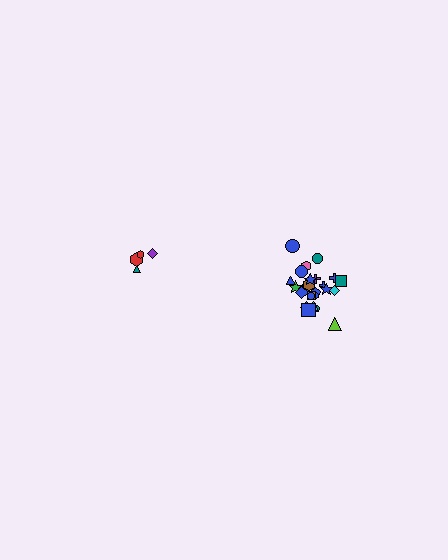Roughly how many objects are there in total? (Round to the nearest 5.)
Roughly 30 objects in total.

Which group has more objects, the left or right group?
The right group.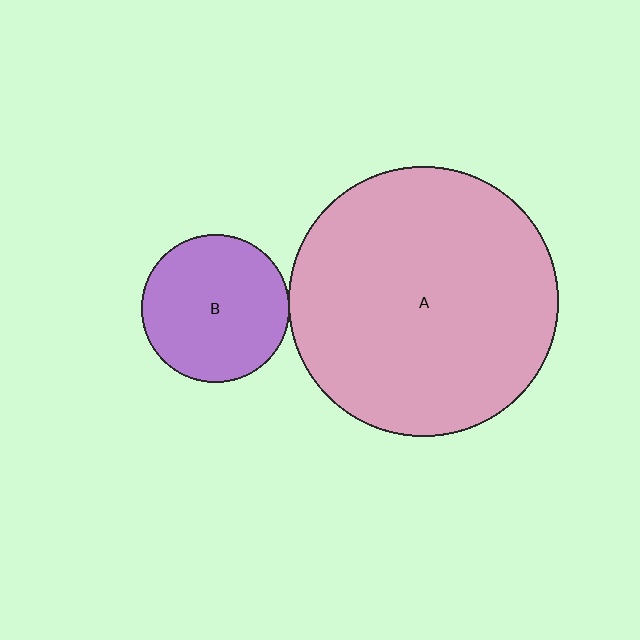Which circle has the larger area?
Circle A (pink).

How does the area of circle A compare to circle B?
Approximately 3.3 times.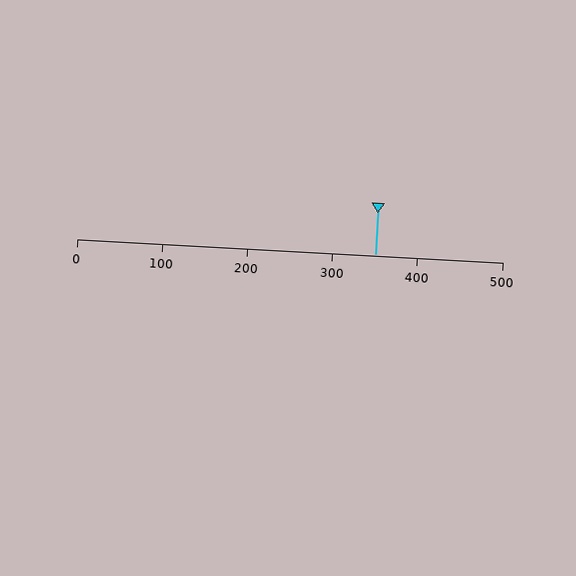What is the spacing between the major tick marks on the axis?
The major ticks are spaced 100 apart.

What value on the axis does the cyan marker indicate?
The marker indicates approximately 350.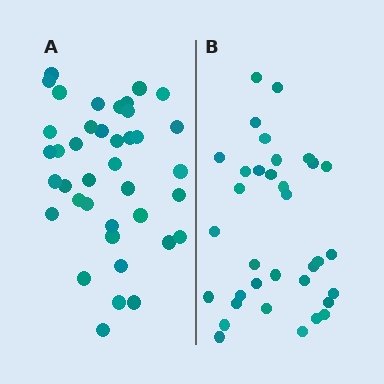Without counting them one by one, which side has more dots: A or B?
Region A (the left region) has more dots.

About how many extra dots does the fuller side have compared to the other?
Region A has about 5 more dots than region B.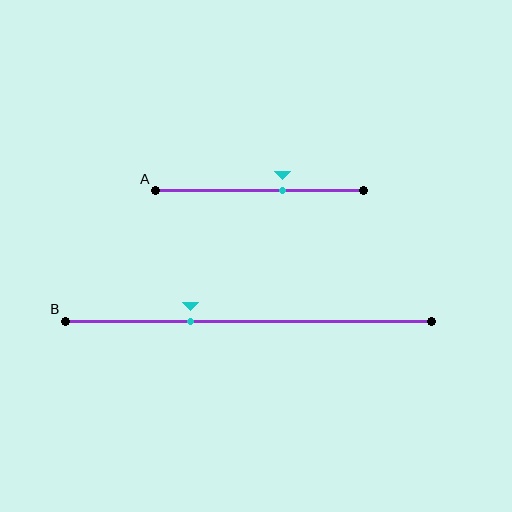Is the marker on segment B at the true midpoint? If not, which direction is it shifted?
No, the marker on segment B is shifted to the left by about 16% of the segment length.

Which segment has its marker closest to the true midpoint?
Segment A has its marker closest to the true midpoint.